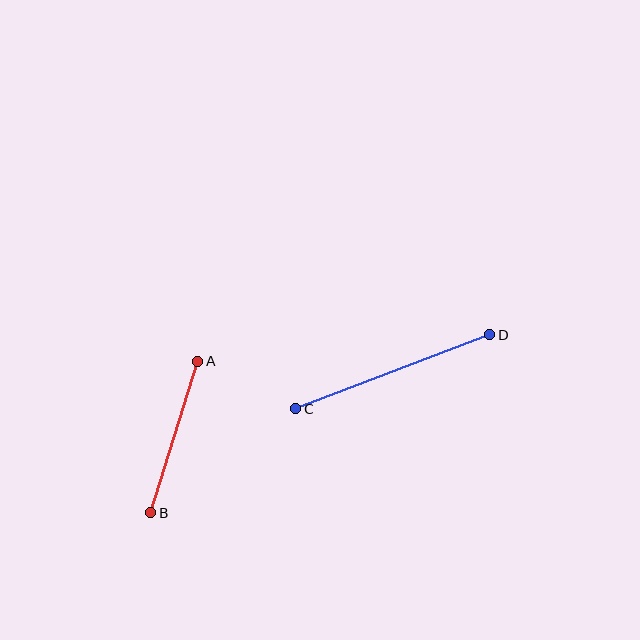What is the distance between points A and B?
The distance is approximately 159 pixels.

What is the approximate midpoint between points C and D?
The midpoint is at approximately (393, 372) pixels.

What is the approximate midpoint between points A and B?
The midpoint is at approximately (174, 437) pixels.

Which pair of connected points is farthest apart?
Points C and D are farthest apart.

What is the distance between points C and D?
The distance is approximately 207 pixels.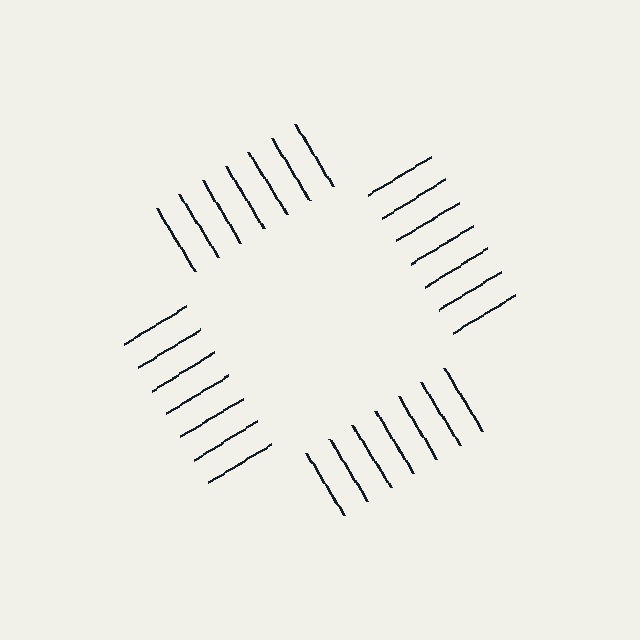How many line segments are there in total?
28 — 7 along each of the 4 edges.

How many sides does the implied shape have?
4 sides — the line-ends trace a square.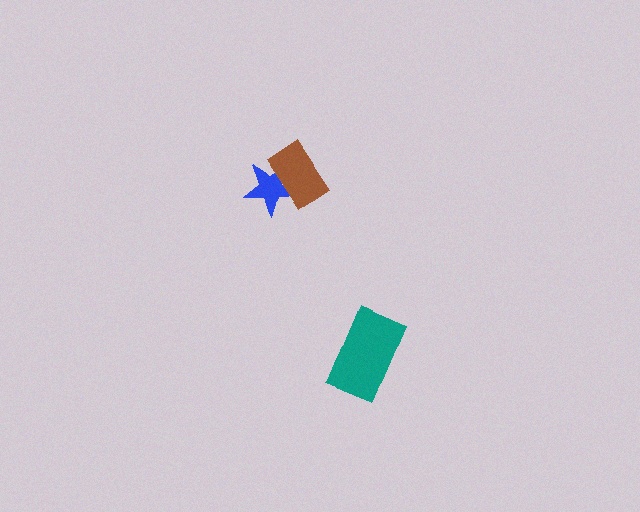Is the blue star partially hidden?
Yes, it is partially covered by another shape.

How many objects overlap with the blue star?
1 object overlaps with the blue star.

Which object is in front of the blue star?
The brown rectangle is in front of the blue star.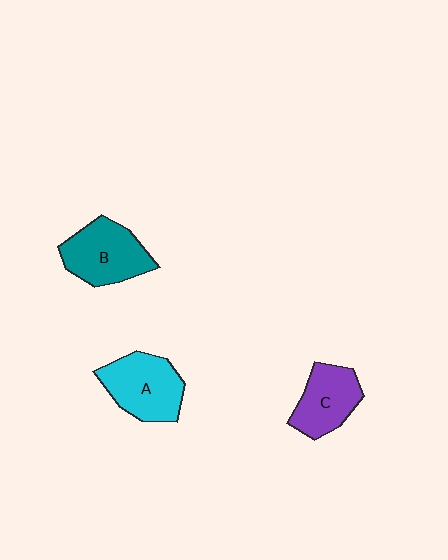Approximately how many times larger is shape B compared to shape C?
Approximately 1.2 times.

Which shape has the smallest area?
Shape C (purple).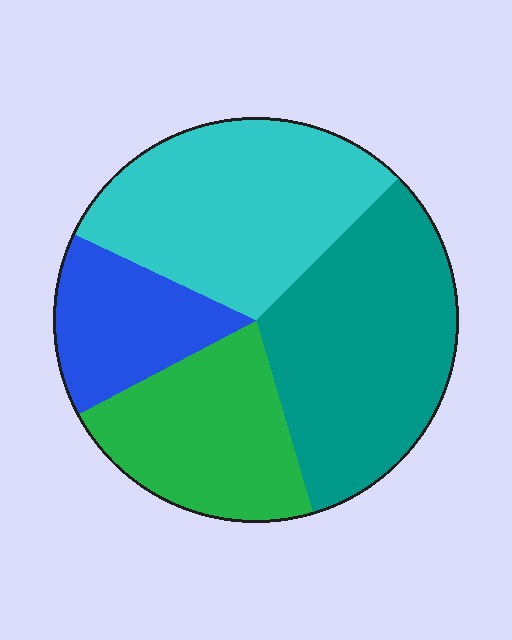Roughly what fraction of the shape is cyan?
Cyan takes up about one third (1/3) of the shape.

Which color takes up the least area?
Blue, at roughly 15%.